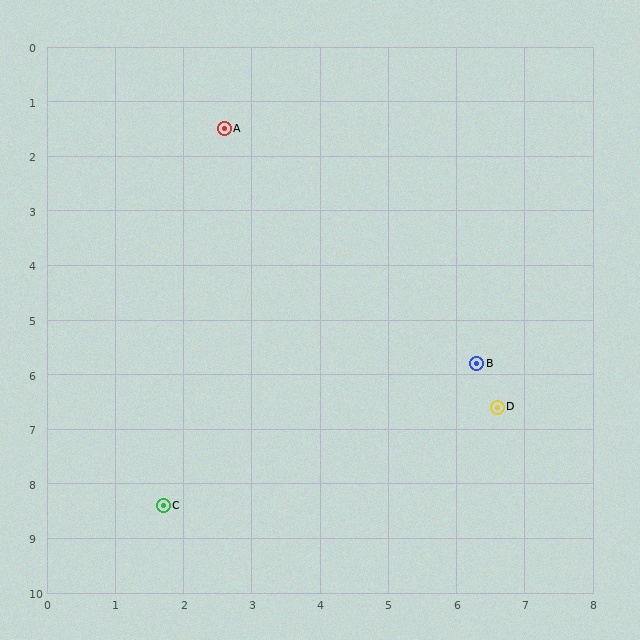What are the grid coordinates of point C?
Point C is at approximately (1.7, 8.4).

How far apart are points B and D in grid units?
Points B and D are about 0.9 grid units apart.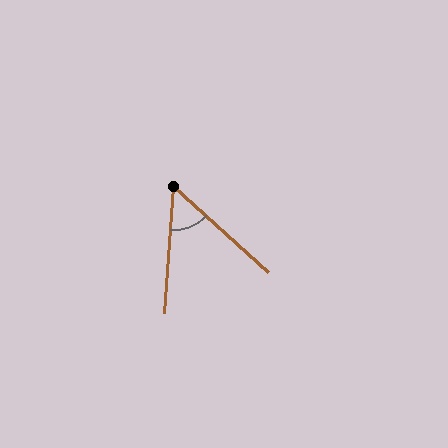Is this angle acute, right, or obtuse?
It is acute.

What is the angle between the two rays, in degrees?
Approximately 52 degrees.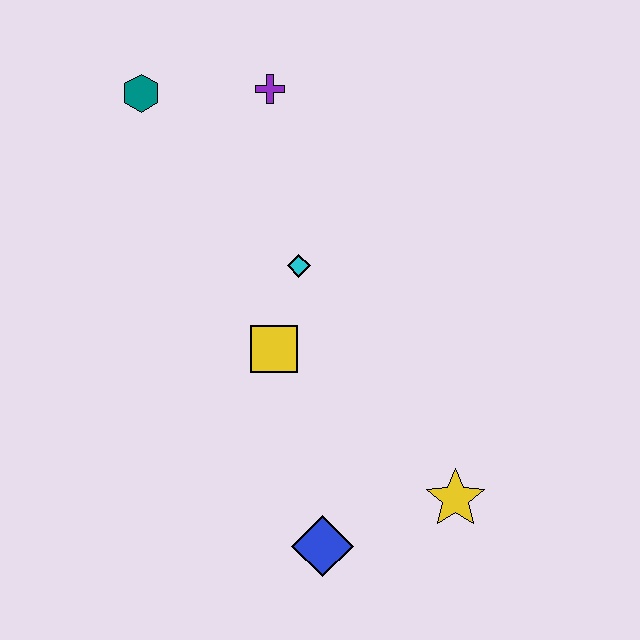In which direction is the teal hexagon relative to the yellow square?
The teal hexagon is above the yellow square.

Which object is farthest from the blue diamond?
The teal hexagon is farthest from the blue diamond.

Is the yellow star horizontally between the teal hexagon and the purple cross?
No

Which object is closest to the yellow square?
The cyan diamond is closest to the yellow square.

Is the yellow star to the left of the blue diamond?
No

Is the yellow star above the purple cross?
No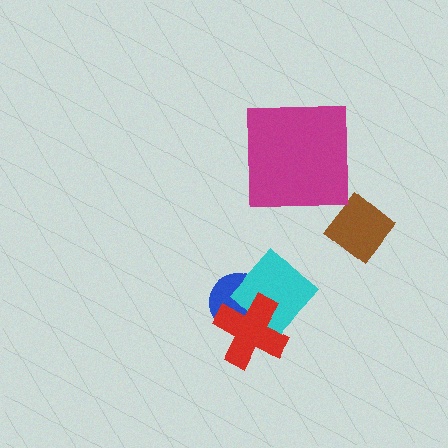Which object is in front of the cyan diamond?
The red cross is in front of the cyan diamond.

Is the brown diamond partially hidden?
No, no other shape covers it.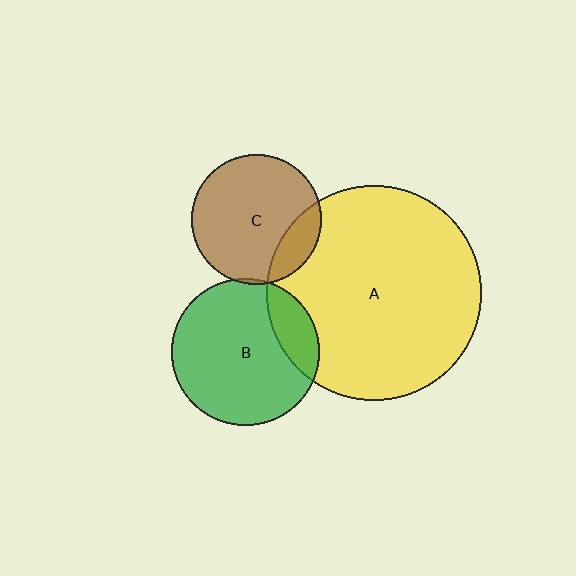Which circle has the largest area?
Circle A (yellow).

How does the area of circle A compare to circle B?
Approximately 2.1 times.